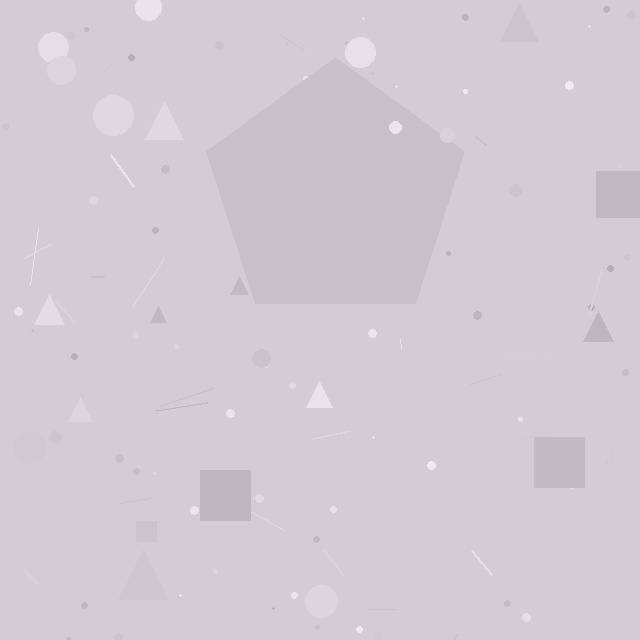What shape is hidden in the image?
A pentagon is hidden in the image.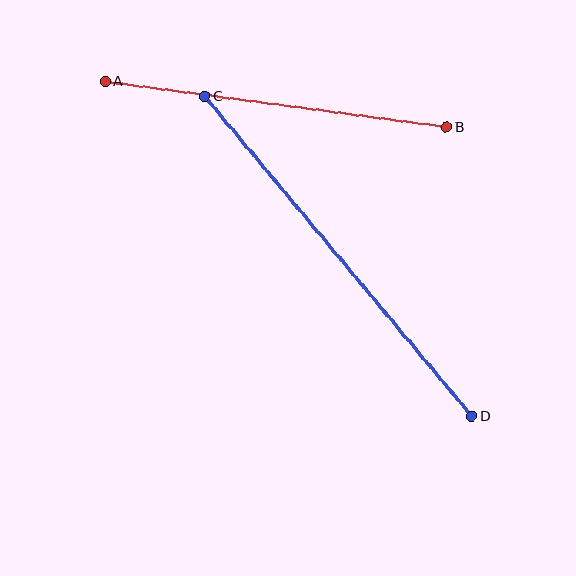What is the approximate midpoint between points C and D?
The midpoint is at approximately (338, 256) pixels.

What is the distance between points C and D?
The distance is approximately 417 pixels.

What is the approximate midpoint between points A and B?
The midpoint is at approximately (276, 104) pixels.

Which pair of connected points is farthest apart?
Points C and D are farthest apart.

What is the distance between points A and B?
The distance is approximately 344 pixels.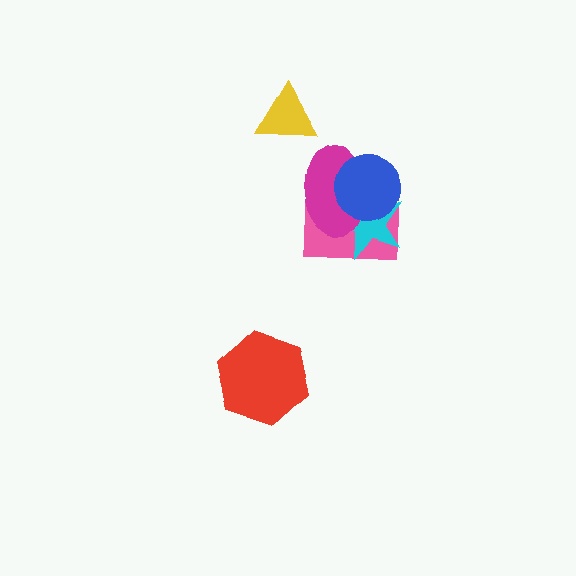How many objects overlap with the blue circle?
3 objects overlap with the blue circle.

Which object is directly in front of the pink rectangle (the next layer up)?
The cyan star is directly in front of the pink rectangle.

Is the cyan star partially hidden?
Yes, it is partially covered by another shape.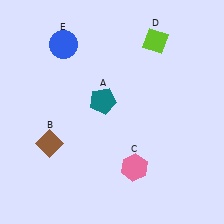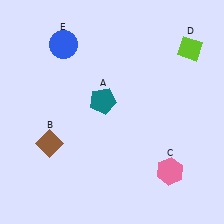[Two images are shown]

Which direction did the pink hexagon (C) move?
The pink hexagon (C) moved right.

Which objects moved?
The objects that moved are: the pink hexagon (C), the lime diamond (D).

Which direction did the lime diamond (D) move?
The lime diamond (D) moved right.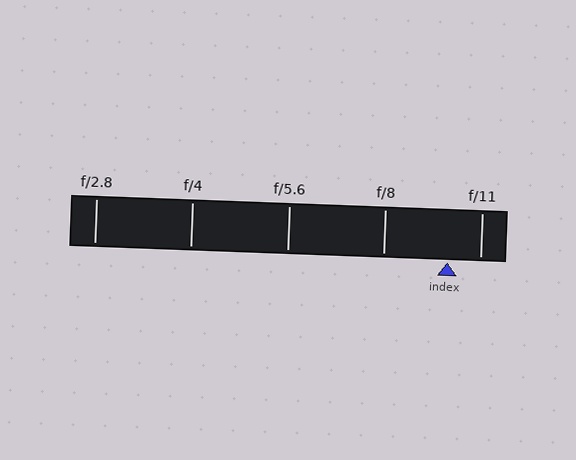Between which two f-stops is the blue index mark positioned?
The index mark is between f/8 and f/11.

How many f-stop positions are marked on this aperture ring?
There are 5 f-stop positions marked.